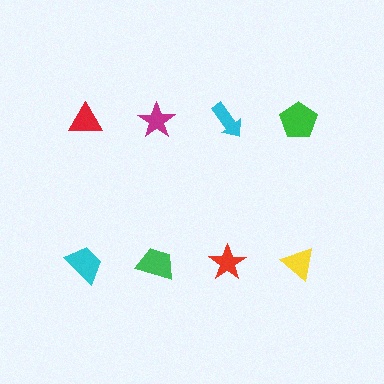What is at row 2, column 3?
A red star.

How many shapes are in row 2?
4 shapes.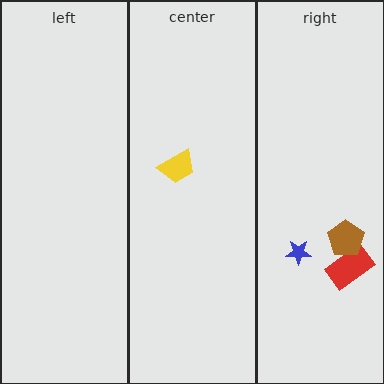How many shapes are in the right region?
3.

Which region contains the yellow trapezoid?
The center region.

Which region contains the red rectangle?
The right region.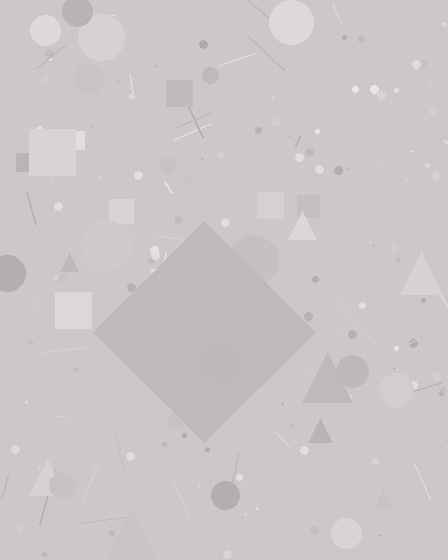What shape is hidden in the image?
A diamond is hidden in the image.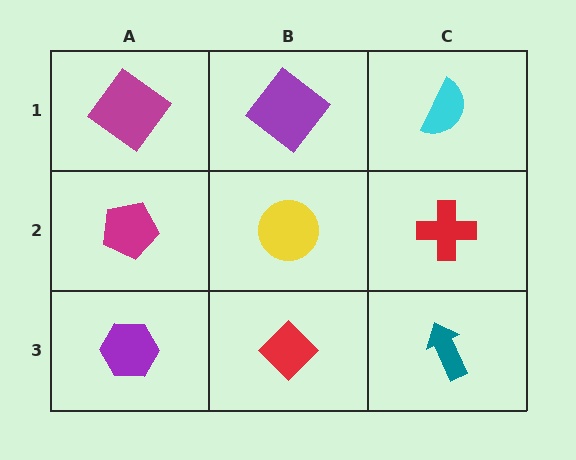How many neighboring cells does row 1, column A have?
2.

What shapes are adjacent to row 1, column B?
A yellow circle (row 2, column B), a magenta diamond (row 1, column A), a cyan semicircle (row 1, column C).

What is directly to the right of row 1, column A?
A purple diamond.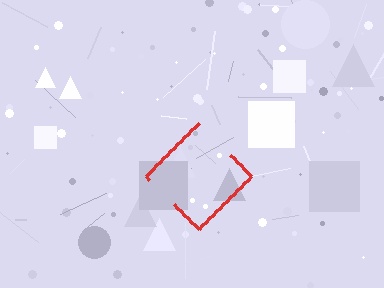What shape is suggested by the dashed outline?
The dashed outline suggests a diamond.